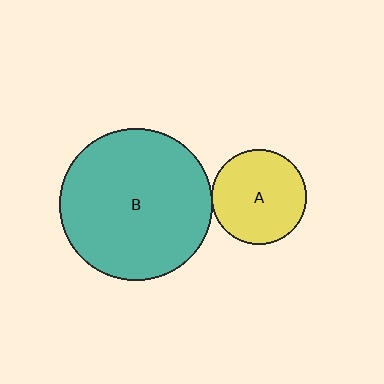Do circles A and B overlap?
Yes.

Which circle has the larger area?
Circle B (teal).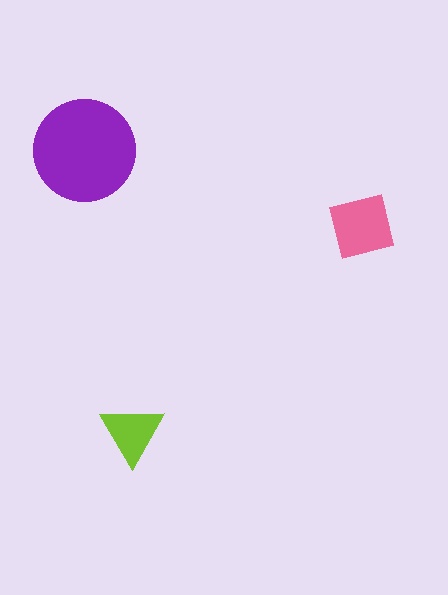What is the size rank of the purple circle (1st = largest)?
1st.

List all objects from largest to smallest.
The purple circle, the pink square, the lime triangle.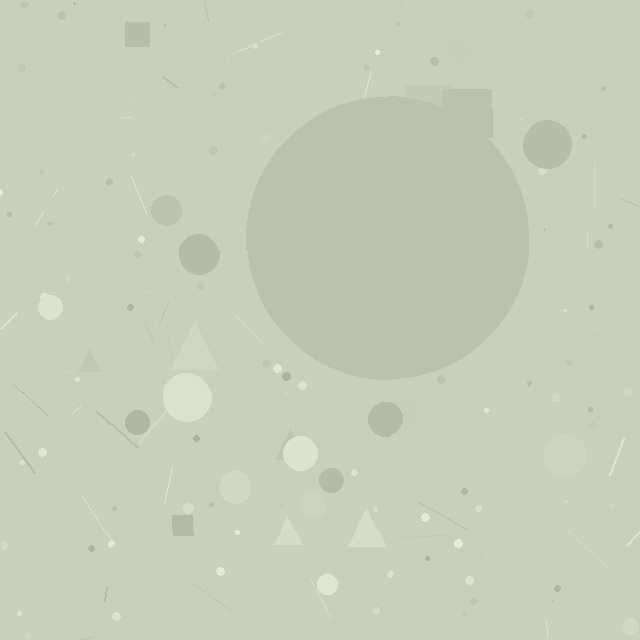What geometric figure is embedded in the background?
A circle is embedded in the background.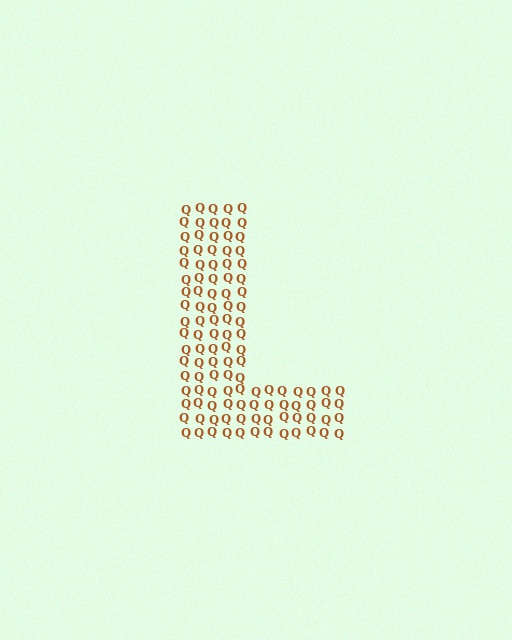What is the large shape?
The large shape is the letter L.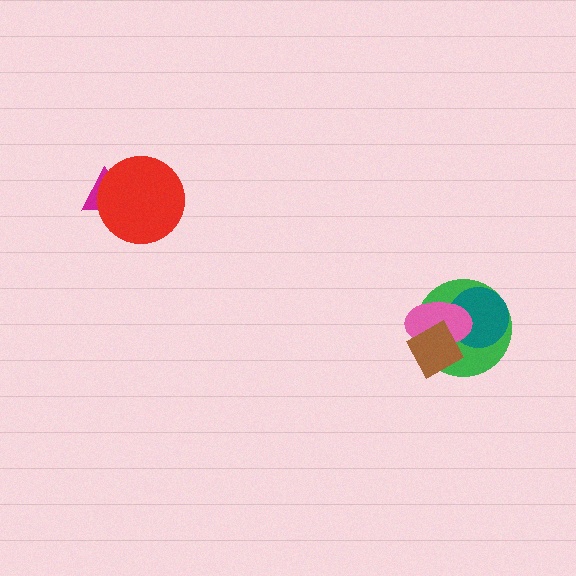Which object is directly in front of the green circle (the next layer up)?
The teal circle is directly in front of the green circle.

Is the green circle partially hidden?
Yes, it is partially covered by another shape.